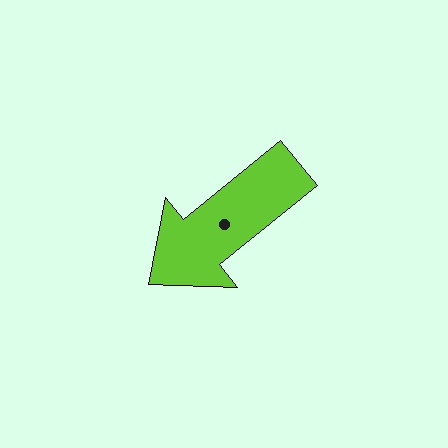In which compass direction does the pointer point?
Southwest.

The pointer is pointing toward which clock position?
Roughly 8 o'clock.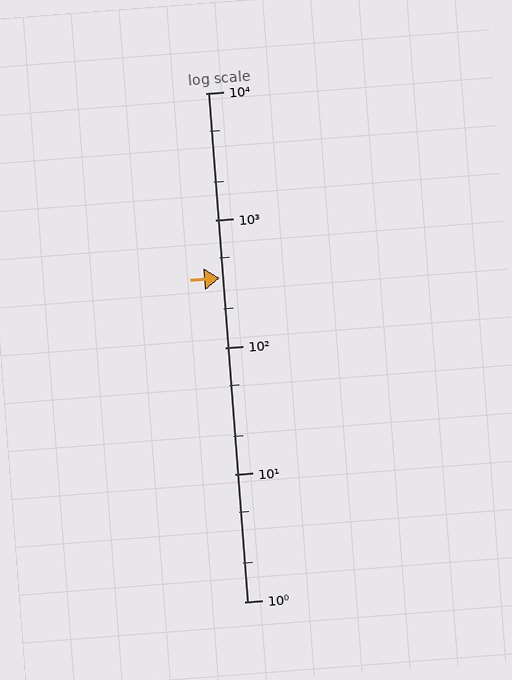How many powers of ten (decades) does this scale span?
The scale spans 4 decades, from 1 to 10000.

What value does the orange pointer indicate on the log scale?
The pointer indicates approximately 350.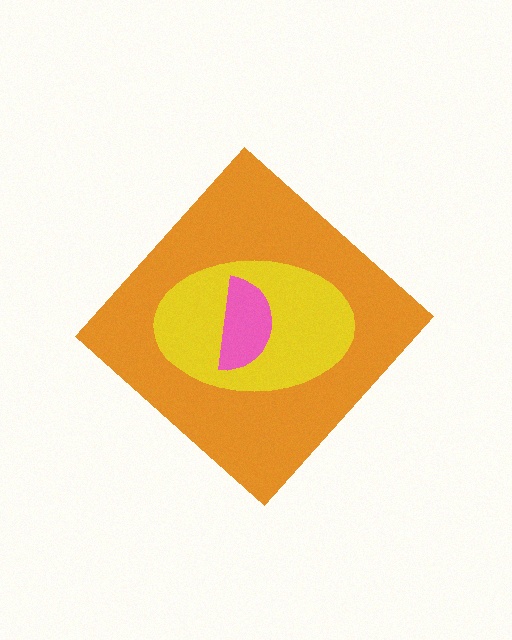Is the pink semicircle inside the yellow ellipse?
Yes.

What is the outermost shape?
The orange diamond.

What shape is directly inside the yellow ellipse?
The pink semicircle.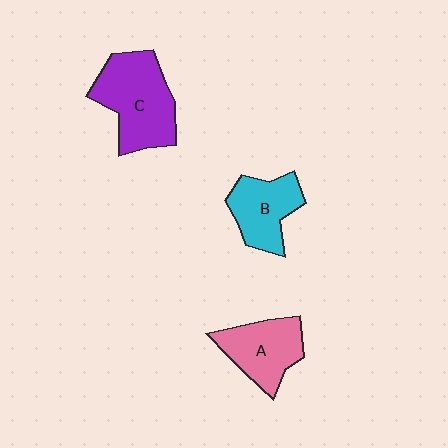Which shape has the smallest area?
Shape B (cyan).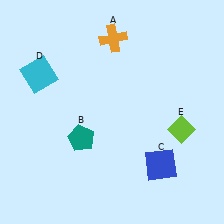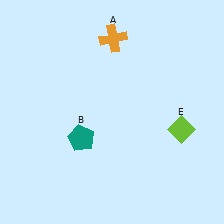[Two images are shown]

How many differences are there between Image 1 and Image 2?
There are 2 differences between the two images.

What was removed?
The cyan square (D), the blue square (C) were removed in Image 2.